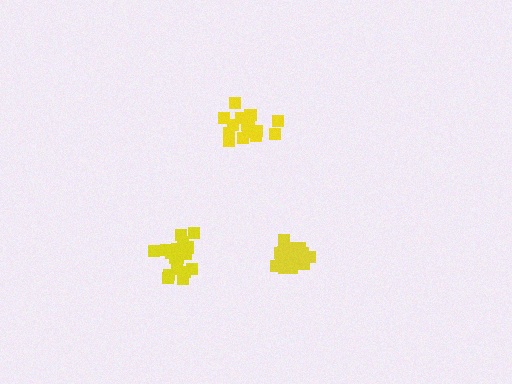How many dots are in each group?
Group 1: 20 dots, Group 2: 20 dots, Group 3: 16 dots (56 total).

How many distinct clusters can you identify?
There are 3 distinct clusters.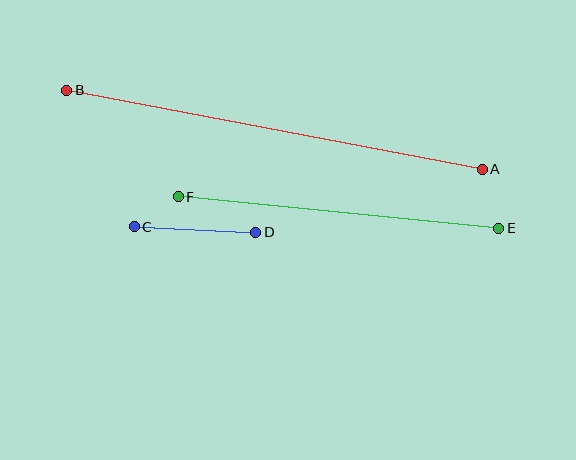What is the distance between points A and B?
The distance is approximately 423 pixels.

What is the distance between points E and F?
The distance is approximately 322 pixels.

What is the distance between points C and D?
The distance is approximately 122 pixels.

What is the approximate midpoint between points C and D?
The midpoint is at approximately (195, 229) pixels.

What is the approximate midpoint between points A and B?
The midpoint is at approximately (274, 130) pixels.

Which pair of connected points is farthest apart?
Points A and B are farthest apart.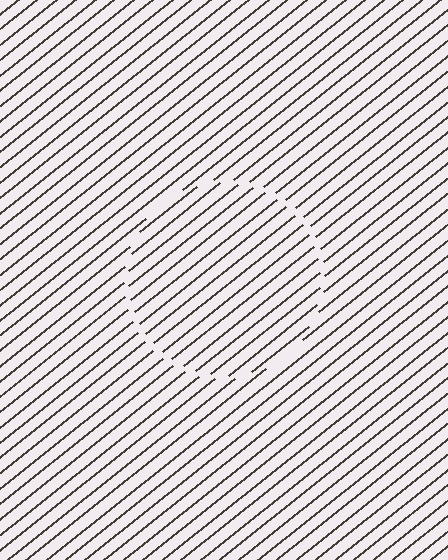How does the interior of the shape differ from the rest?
The interior of the shape contains the same grating, shifted by half a period — the contour is defined by the phase discontinuity where line-ends from the inner and outer gratings abut.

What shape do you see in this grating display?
An illusory circle. The interior of the shape contains the same grating, shifted by half a period — the contour is defined by the phase discontinuity where line-ends from the inner and outer gratings abut.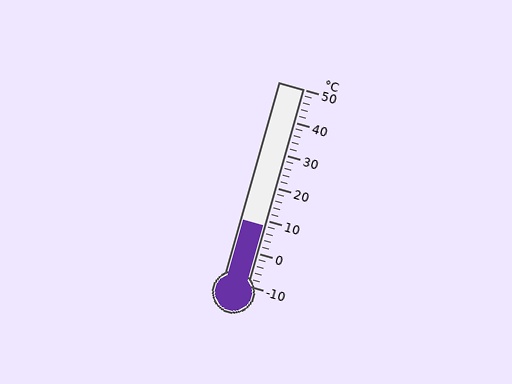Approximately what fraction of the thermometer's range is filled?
The thermometer is filled to approximately 30% of its range.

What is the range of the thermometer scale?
The thermometer scale ranges from -10°C to 50°C.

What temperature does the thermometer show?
The thermometer shows approximately 8°C.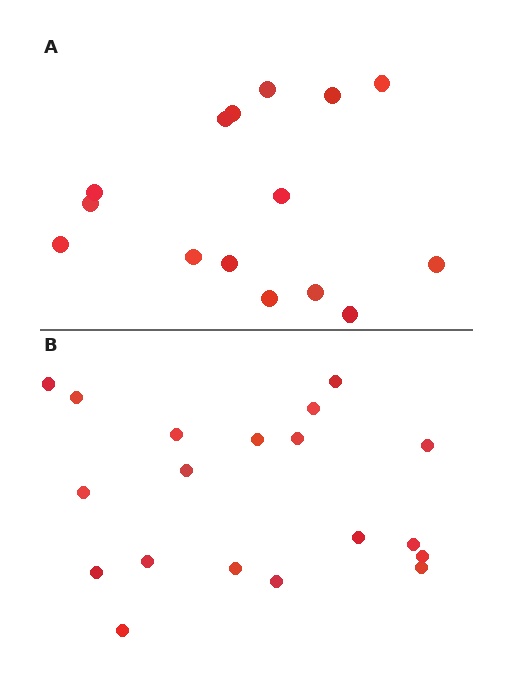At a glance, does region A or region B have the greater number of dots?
Region B (the bottom region) has more dots.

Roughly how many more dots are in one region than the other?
Region B has about 4 more dots than region A.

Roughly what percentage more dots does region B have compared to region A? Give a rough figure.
About 25% more.